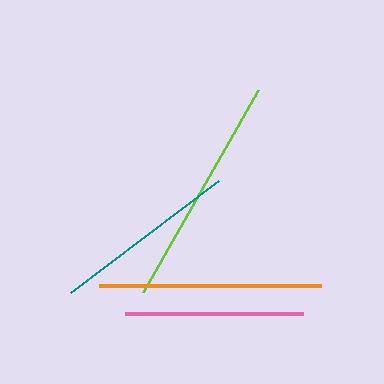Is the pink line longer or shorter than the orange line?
The orange line is longer than the pink line.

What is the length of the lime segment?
The lime segment is approximately 232 pixels long.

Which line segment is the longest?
The lime line is the longest at approximately 232 pixels.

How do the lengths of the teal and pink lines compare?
The teal and pink lines are approximately the same length.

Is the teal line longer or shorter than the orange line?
The orange line is longer than the teal line.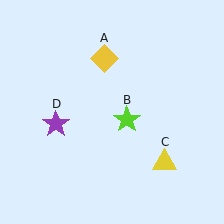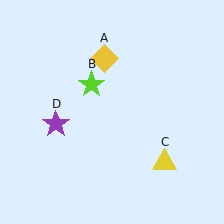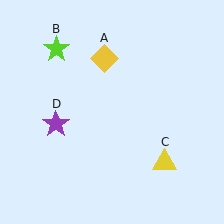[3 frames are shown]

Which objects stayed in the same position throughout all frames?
Yellow diamond (object A) and yellow triangle (object C) and purple star (object D) remained stationary.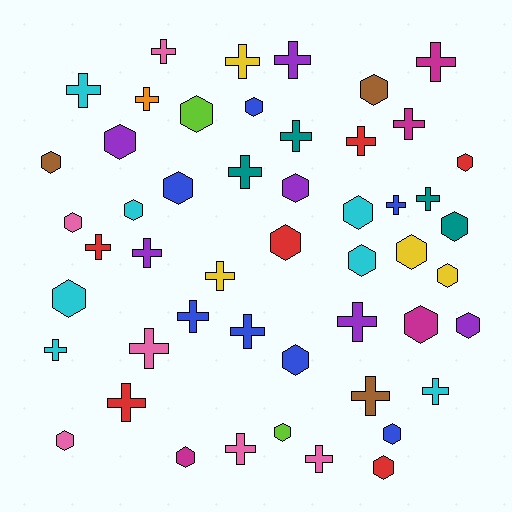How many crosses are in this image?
There are 25 crosses.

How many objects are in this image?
There are 50 objects.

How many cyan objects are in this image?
There are 7 cyan objects.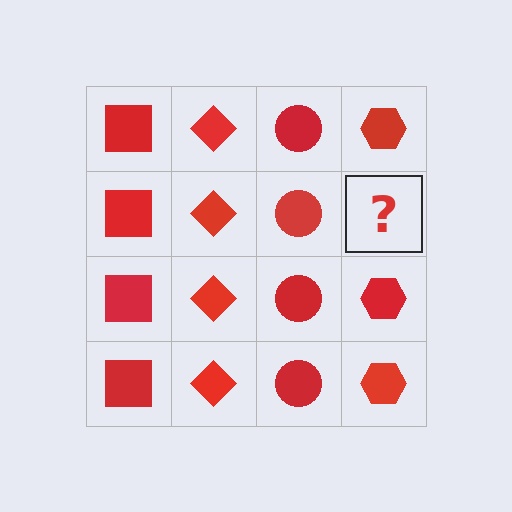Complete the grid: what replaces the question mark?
The question mark should be replaced with a red hexagon.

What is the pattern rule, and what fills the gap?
The rule is that each column has a consistent shape. The gap should be filled with a red hexagon.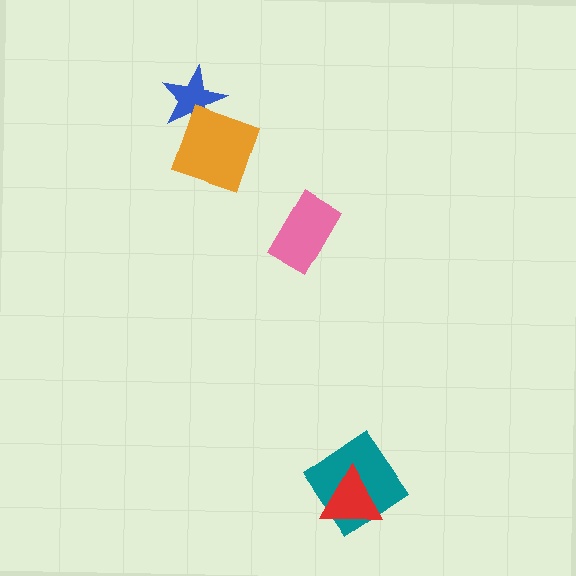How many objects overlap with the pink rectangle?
0 objects overlap with the pink rectangle.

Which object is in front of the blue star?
The orange diamond is in front of the blue star.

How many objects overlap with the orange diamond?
1 object overlaps with the orange diamond.